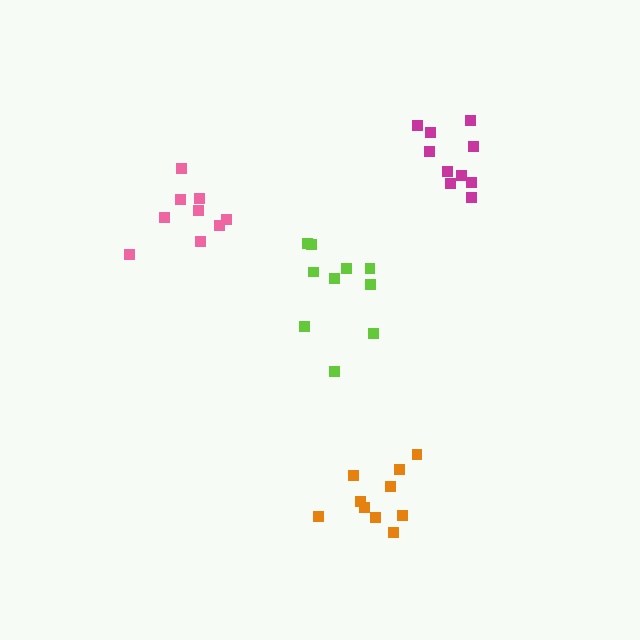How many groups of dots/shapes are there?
There are 4 groups.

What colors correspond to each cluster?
The clusters are colored: pink, lime, magenta, orange.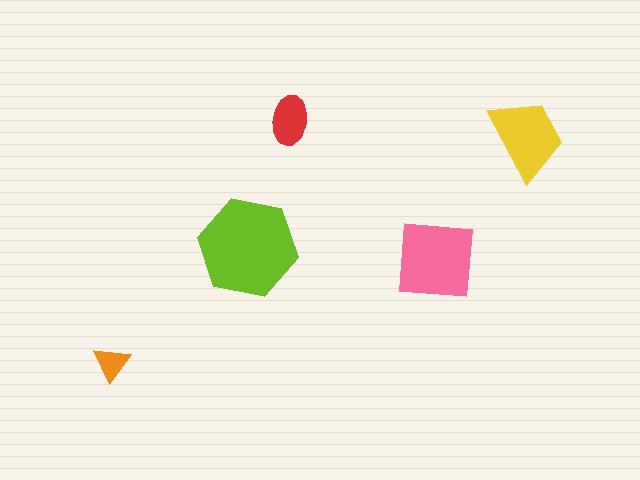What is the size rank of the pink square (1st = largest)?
2nd.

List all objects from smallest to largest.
The orange triangle, the red ellipse, the yellow trapezoid, the pink square, the lime hexagon.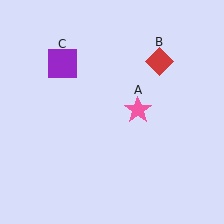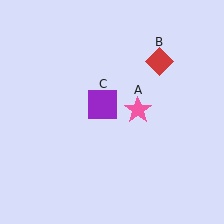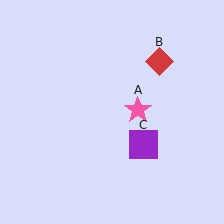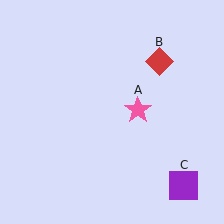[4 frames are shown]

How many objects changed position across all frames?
1 object changed position: purple square (object C).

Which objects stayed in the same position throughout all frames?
Pink star (object A) and red diamond (object B) remained stationary.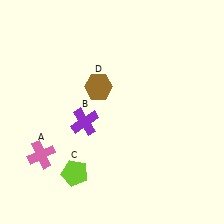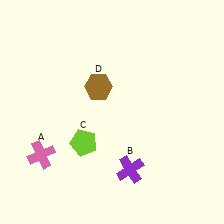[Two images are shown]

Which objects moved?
The objects that moved are: the purple cross (B), the lime pentagon (C).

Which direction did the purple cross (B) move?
The purple cross (B) moved down.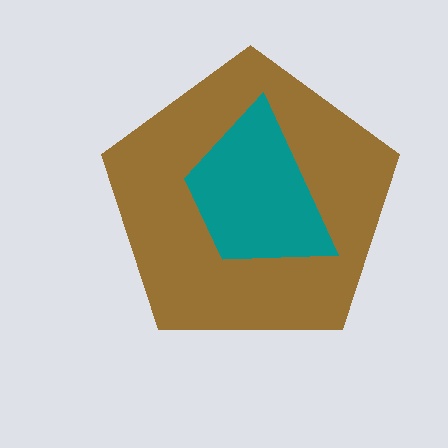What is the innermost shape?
The teal trapezoid.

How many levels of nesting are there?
2.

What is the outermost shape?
The brown pentagon.